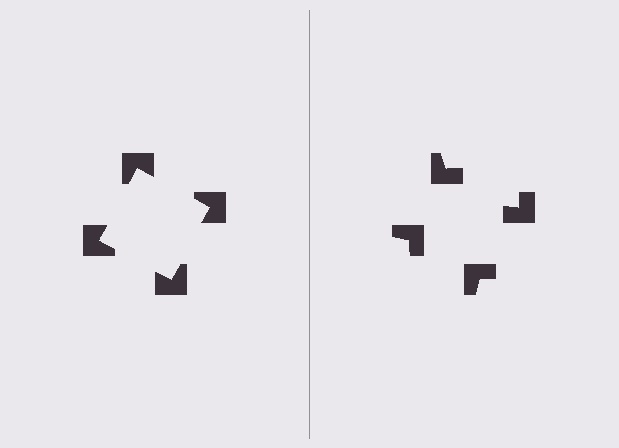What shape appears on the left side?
An illusory square.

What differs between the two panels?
The notched squares are positioned identically on both sides; only the wedge orientations differ. On the left they align to a square; on the right they are misaligned.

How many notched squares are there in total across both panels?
8 — 4 on each side.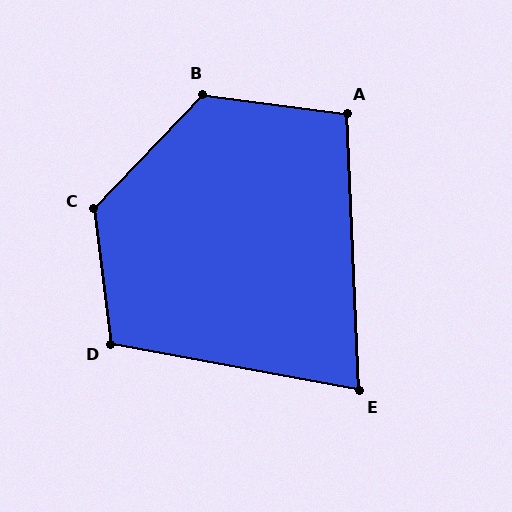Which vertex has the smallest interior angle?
E, at approximately 77 degrees.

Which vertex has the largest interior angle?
C, at approximately 129 degrees.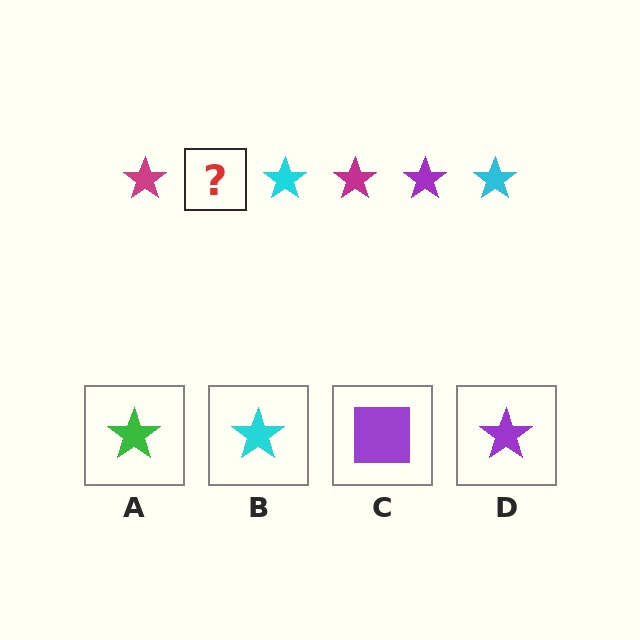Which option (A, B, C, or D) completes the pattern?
D.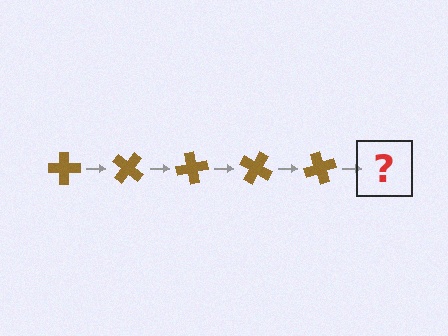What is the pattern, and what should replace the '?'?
The pattern is that the cross rotates 40 degrees each step. The '?' should be a brown cross rotated 200 degrees.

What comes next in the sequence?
The next element should be a brown cross rotated 200 degrees.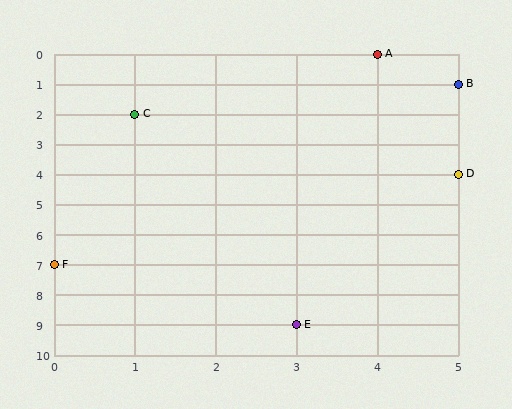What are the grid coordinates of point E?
Point E is at grid coordinates (3, 9).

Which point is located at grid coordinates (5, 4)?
Point D is at (5, 4).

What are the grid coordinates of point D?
Point D is at grid coordinates (5, 4).